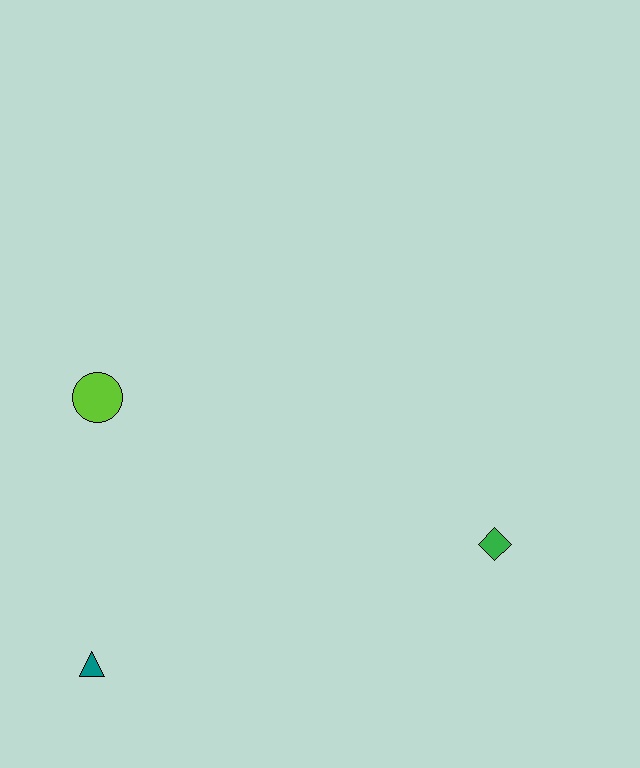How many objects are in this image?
There are 3 objects.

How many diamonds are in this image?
There is 1 diamond.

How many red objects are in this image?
There are no red objects.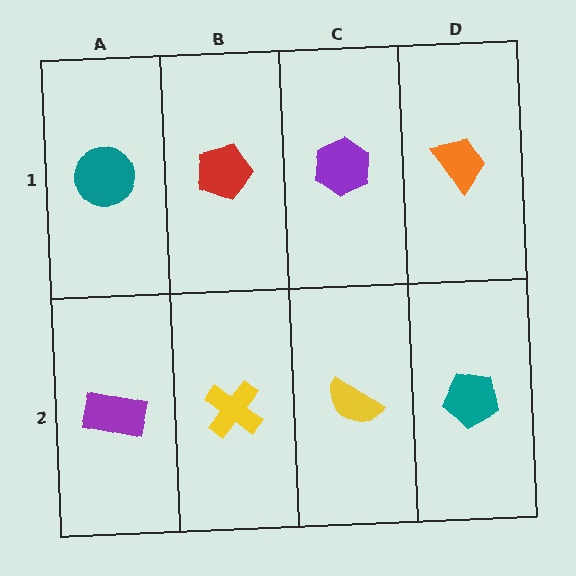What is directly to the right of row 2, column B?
A yellow semicircle.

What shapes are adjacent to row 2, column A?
A teal circle (row 1, column A), a yellow cross (row 2, column B).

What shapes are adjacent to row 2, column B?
A red pentagon (row 1, column B), a purple rectangle (row 2, column A), a yellow semicircle (row 2, column C).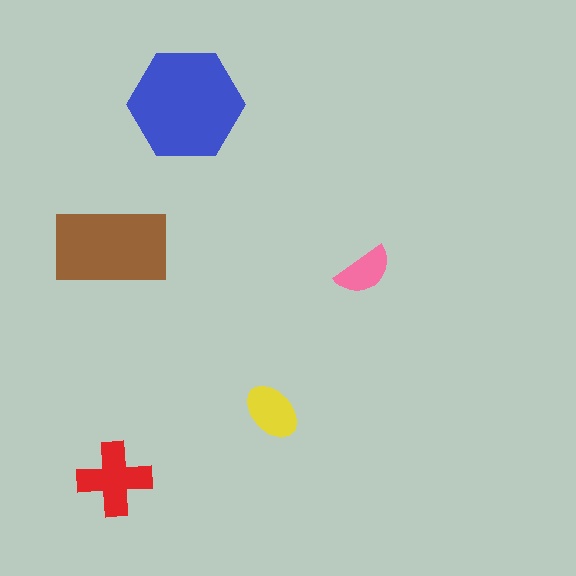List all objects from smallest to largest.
The pink semicircle, the yellow ellipse, the red cross, the brown rectangle, the blue hexagon.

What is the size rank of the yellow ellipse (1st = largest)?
4th.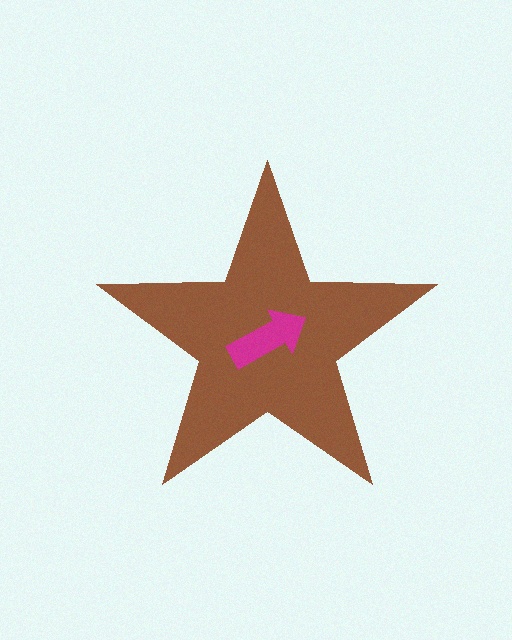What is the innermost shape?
The magenta arrow.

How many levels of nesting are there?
2.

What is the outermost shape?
The brown star.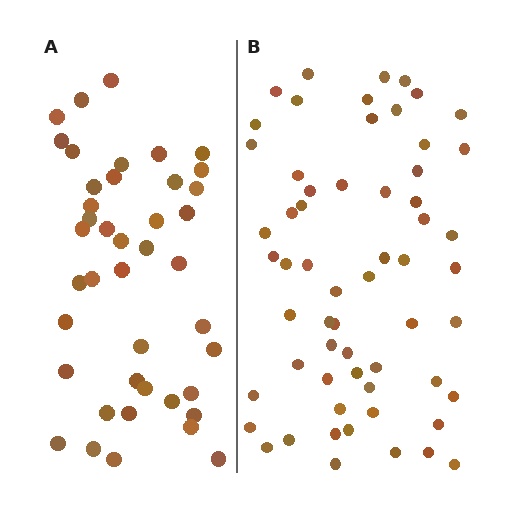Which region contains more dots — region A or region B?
Region B (the right region) has more dots.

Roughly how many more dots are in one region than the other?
Region B has approximately 20 more dots than region A.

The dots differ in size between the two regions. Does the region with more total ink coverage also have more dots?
No. Region A has more total ink coverage because its dots are larger, but region B actually contains more individual dots. Total area can be misleading — the number of items is what matters here.